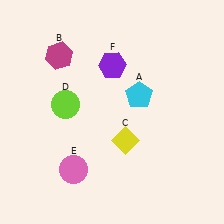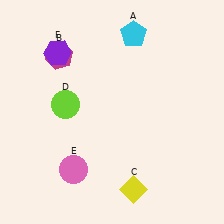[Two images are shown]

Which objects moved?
The objects that moved are: the cyan pentagon (A), the yellow diamond (C), the purple hexagon (F).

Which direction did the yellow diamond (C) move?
The yellow diamond (C) moved down.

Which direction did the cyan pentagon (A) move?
The cyan pentagon (A) moved up.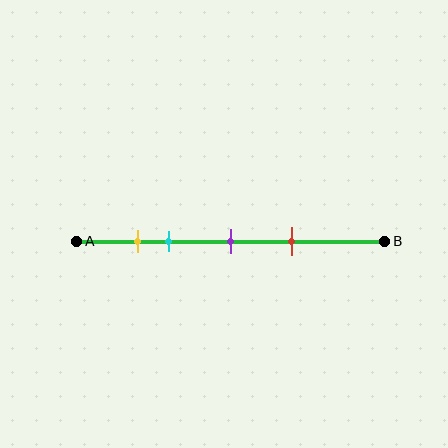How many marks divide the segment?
There are 4 marks dividing the segment.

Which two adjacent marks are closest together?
The yellow and cyan marks are the closest adjacent pair.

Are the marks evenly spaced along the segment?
No, the marks are not evenly spaced.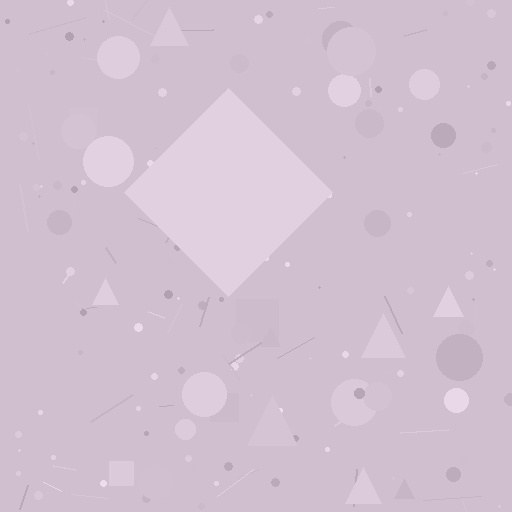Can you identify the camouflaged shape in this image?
The camouflaged shape is a diamond.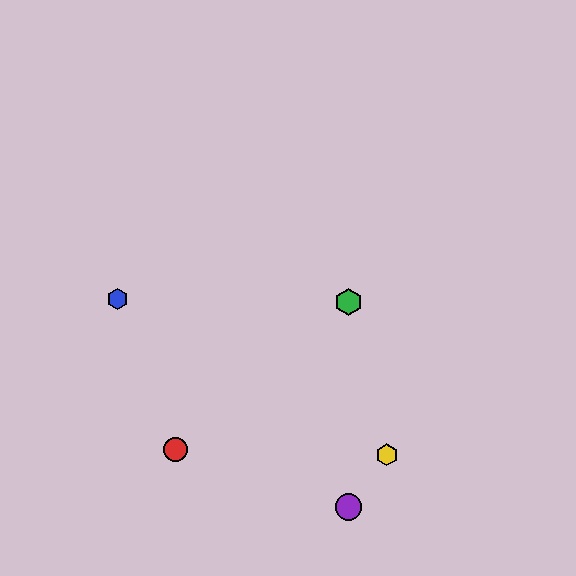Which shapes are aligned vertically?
The green hexagon, the purple circle are aligned vertically.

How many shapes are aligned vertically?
2 shapes (the green hexagon, the purple circle) are aligned vertically.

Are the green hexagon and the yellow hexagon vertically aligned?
No, the green hexagon is at x≈348 and the yellow hexagon is at x≈387.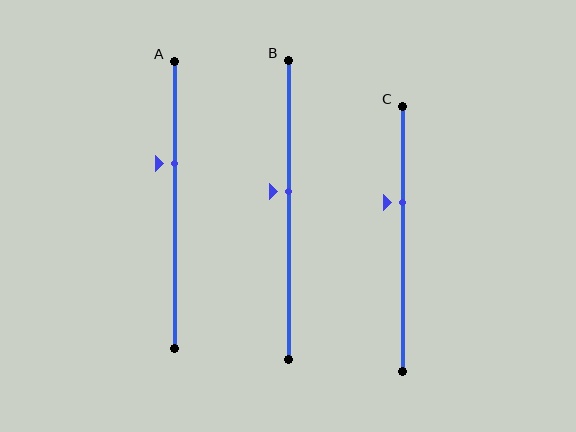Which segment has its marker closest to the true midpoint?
Segment B has its marker closest to the true midpoint.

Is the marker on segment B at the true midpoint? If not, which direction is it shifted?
No, the marker on segment B is shifted upward by about 6% of the segment length.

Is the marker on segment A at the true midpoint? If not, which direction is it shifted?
No, the marker on segment A is shifted upward by about 15% of the segment length.